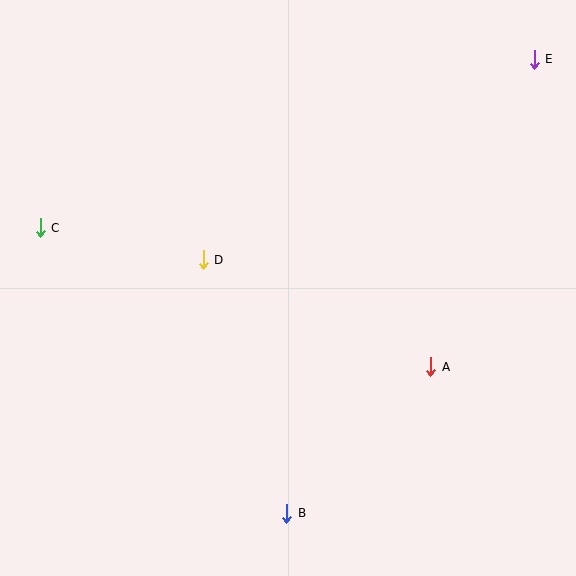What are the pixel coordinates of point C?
Point C is at (40, 228).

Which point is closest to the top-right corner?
Point E is closest to the top-right corner.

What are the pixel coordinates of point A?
Point A is at (431, 367).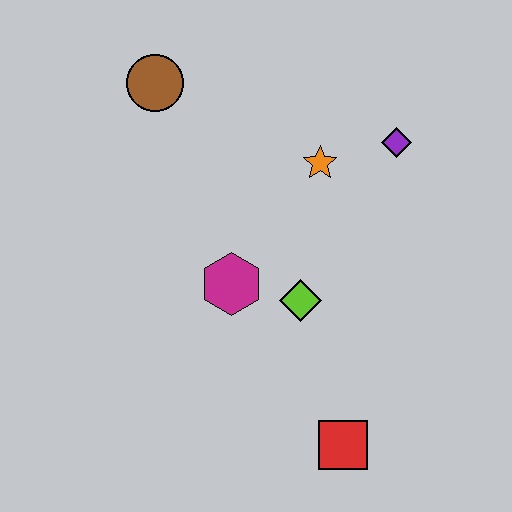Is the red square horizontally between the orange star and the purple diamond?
Yes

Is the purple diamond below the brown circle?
Yes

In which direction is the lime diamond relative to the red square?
The lime diamond is above the red square.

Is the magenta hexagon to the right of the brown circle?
Yes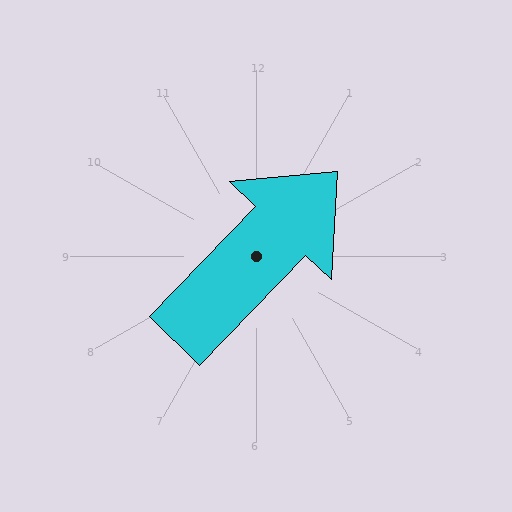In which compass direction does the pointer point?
Northeast.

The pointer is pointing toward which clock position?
Roughly 1 o'clock.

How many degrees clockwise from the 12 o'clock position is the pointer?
Approximately 44 degrees.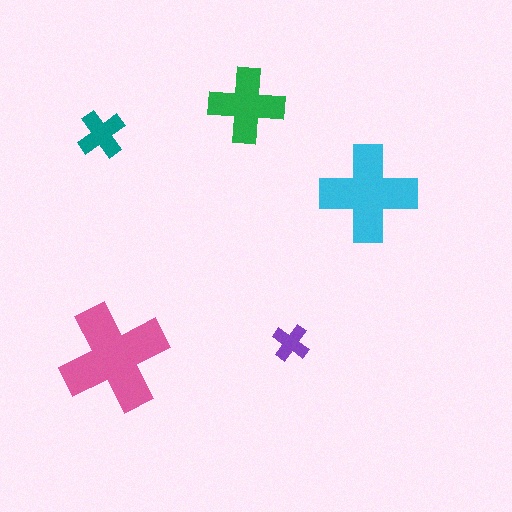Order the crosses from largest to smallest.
the pink one, the cyan one, the green one, the teal one, the purple one.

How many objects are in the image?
There are 5 objects in the image.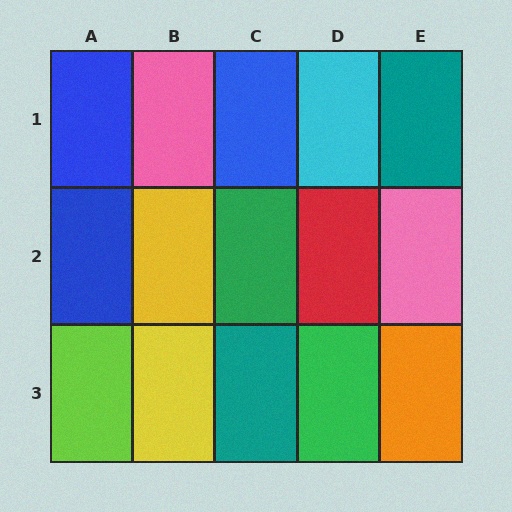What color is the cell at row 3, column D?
Green.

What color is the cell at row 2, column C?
Green.